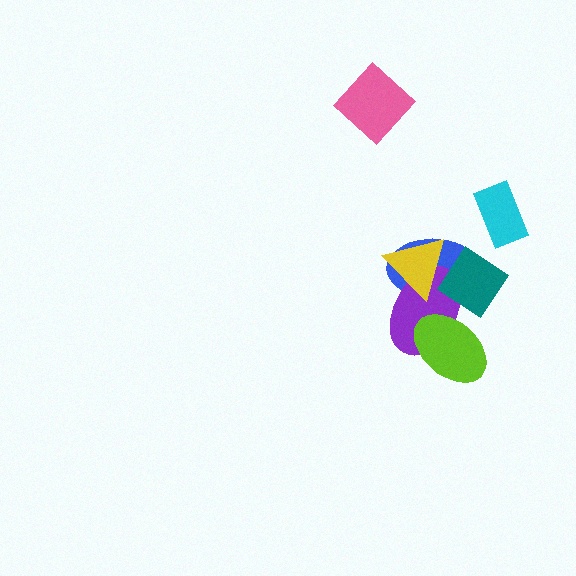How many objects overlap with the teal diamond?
3 objects overlap with the teal diamond.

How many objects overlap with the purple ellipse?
4 objects overlap with the purple ellipse.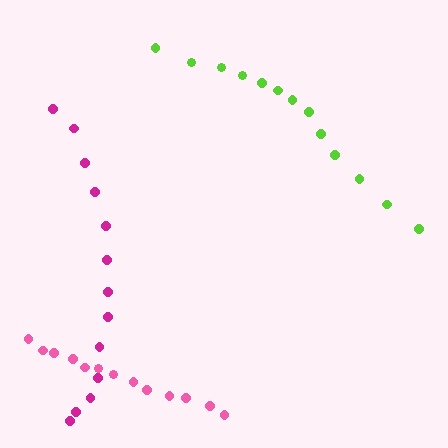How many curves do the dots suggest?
There are 3 distinct paths.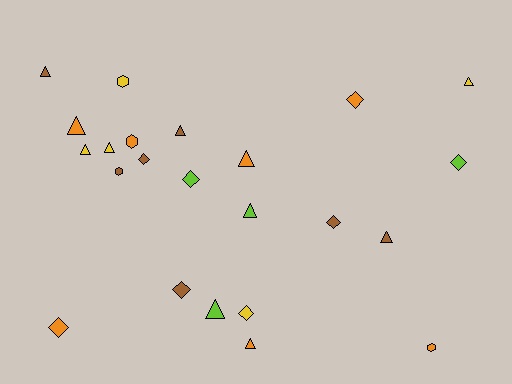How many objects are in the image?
There are 23 objects.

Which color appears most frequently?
Brown, with 7 objects.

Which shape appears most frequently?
Triangle, with 11 objects.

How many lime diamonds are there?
There are 2 lime diamonds.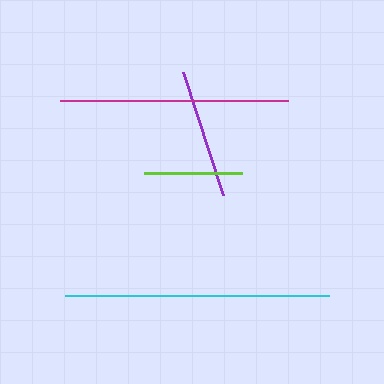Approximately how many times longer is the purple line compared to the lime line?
The purple line is approximately 1.3 times the length of the lime line.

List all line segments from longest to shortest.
From longest to shortest: cyan, magenta, purple, lime.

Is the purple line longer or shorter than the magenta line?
The magenta line is longer than the purple line.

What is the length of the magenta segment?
The magenta segment is approximately 229 pixels long.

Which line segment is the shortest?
The lime line is the shortest at approximately 98 pixels.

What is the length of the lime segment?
The lime segment is approximately 98 pixels long.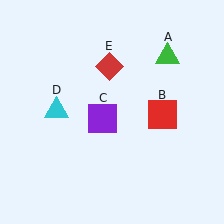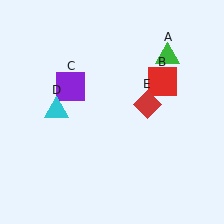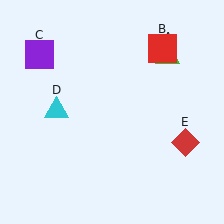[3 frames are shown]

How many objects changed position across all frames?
3 objects changed position: red square (object B), purple square (object C), red diamond (object E).